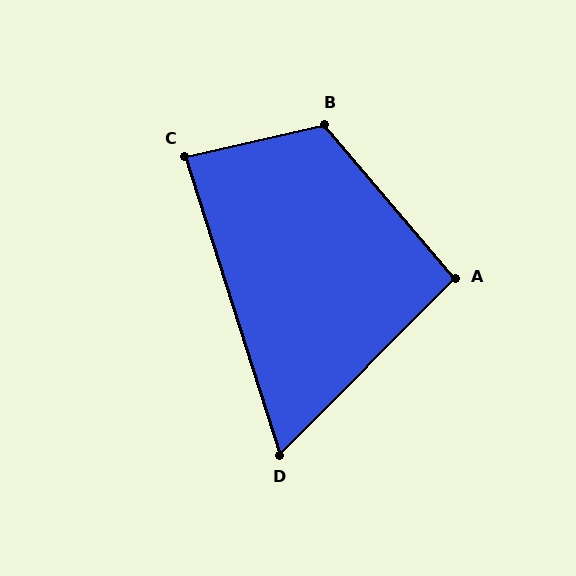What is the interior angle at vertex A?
Approximately 95 degrees (approximately right).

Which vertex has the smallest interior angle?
D, at approximately 62 degrees.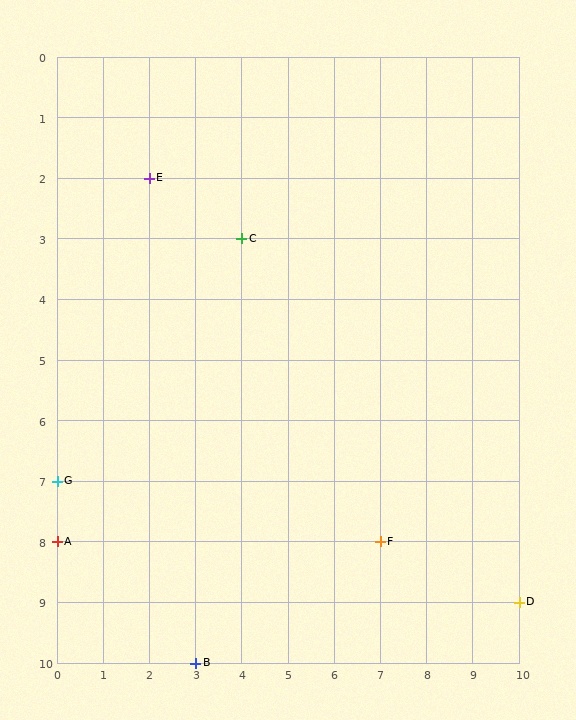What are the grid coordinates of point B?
Point B is at grid coordinates (3, 10).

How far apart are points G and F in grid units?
Points G and F are 7 columns and 1 row apart (about 7.1 grid units diagonally).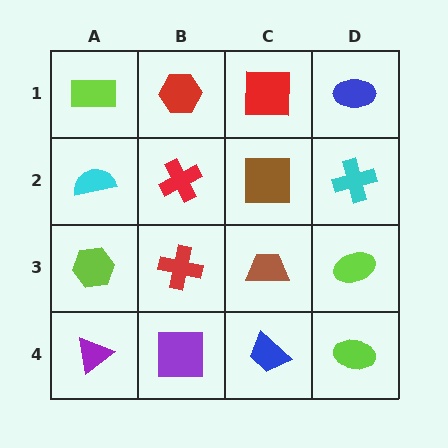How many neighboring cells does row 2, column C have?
4.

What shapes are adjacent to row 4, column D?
A lime ellipse (row 3, column D), a blue trapezoid (row 4, column C).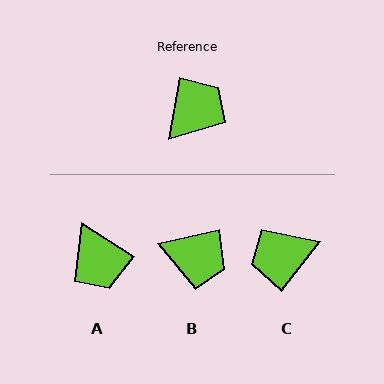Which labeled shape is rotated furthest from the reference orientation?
C, about 152 degrees away.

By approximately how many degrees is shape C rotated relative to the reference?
Approximately 152 degrees counter-clockwise.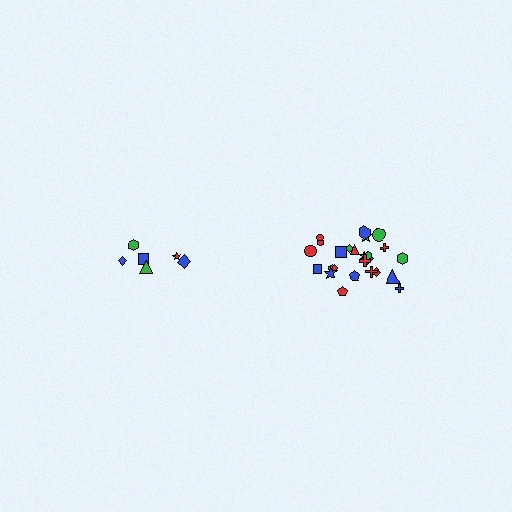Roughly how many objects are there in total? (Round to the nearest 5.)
Roughly 30 objects in total.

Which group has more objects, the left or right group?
The right group.